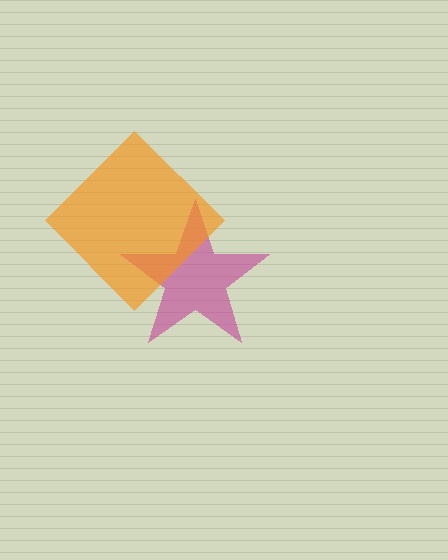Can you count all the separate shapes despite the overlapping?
Yes, there are 2 separate shapes.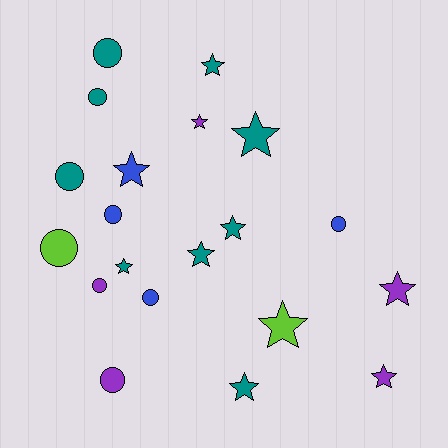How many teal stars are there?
There are 6 teal stars.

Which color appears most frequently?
Teal, with 9 objects.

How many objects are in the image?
There are 20 objects.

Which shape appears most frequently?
Star, with 11 objects.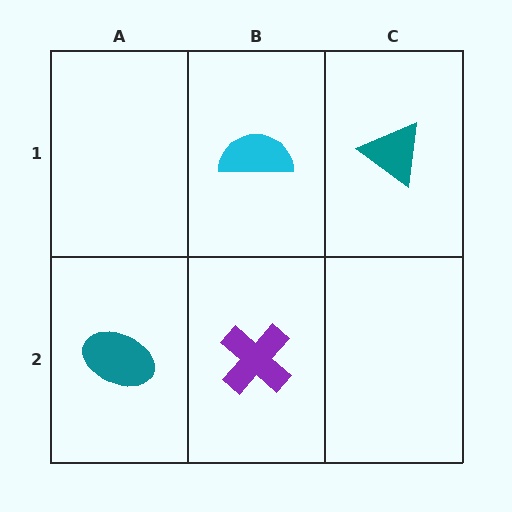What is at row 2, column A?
A teal ellipse.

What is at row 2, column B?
A purple cross.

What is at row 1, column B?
A cyan semicircle.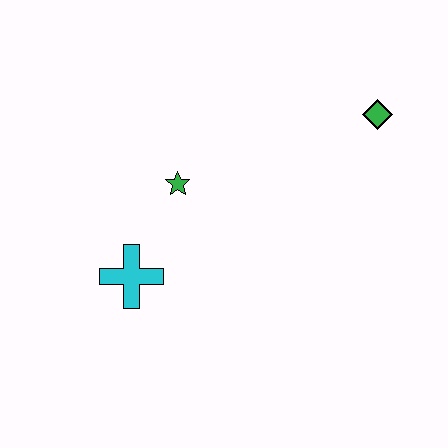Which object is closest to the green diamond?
The green star is closest to the green diamond.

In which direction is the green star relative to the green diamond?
The green star is to the left of the green diamond.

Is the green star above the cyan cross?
Yes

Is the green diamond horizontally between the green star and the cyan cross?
No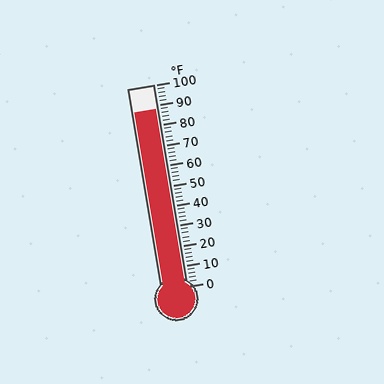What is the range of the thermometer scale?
The thermometer scale ranges from 0°F to 100°F.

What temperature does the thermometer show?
The thermometer shows approximately 88°F.